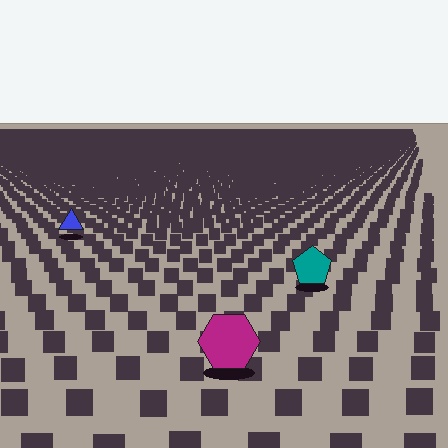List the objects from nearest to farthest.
From nearest to farthest: the magenta hexagon, the teal pentagon, the blue triangle.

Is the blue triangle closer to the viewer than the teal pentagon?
No. The teal pentagon is closer — you can tell from the texture gradient: the ground texture is coarser near it.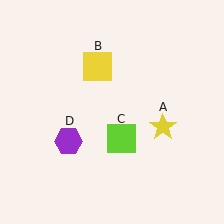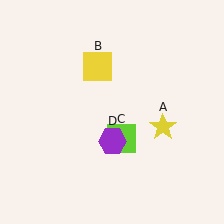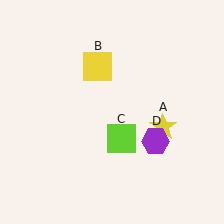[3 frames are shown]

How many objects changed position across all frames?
1 object changed position: purple hexagon (object D).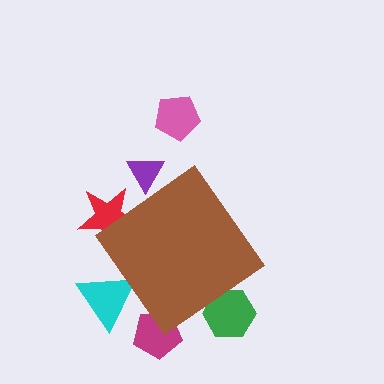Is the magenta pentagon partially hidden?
Yes, the magenta pentagon is partially hidden behind the brown diamond.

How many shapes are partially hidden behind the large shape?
5 shapes are partially hidden.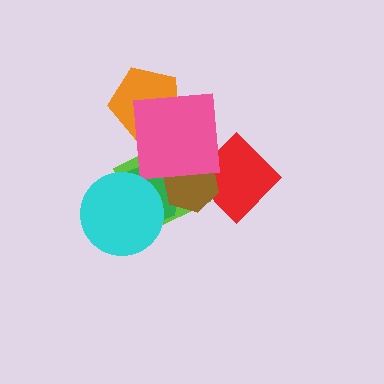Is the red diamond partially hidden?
Yes, it is partially covered by another shape.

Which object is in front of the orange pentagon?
The pink square is in front of the orange pentagon.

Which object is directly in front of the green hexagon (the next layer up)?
The brown hexagon is directly in front of the green hexagon.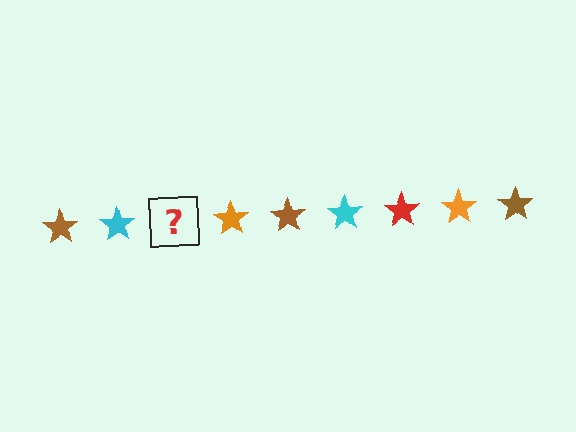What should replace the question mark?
The question mark should be replaced with a red star.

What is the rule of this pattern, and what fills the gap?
The rule is that the pattern cycles through brown, cyan, red, orange stars. The gap should be filled with a red star.